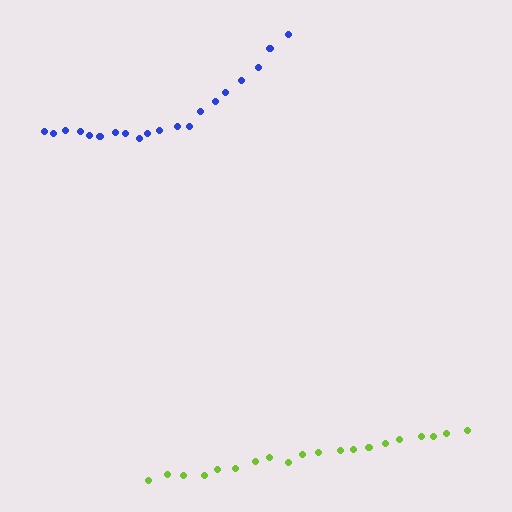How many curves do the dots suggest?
There are 2 distinct paths.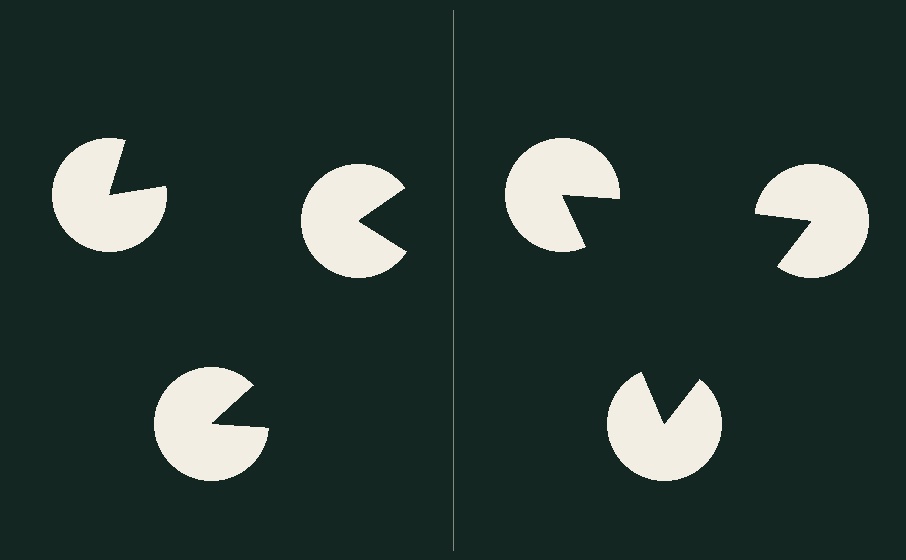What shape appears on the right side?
An illusory triangle.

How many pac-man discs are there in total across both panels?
6 — 3 on each side.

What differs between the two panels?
The pac-man discs are positioned identically on both sides; only the wedge orientations differ. On the right they align to a triangle; on the left they are misaligned.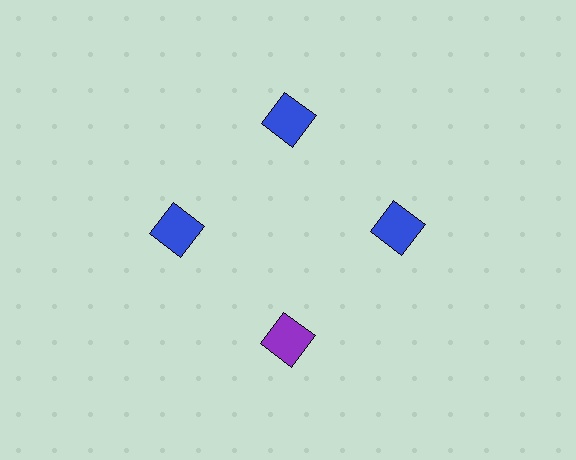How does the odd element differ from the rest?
It has a different color: purple instead of blue.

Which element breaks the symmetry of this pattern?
The purple square at roughly the 6 o'clock position breaks the symmetry. All other shapes are blue squares.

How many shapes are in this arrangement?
There are 4 shapes arranged in a ring pattern.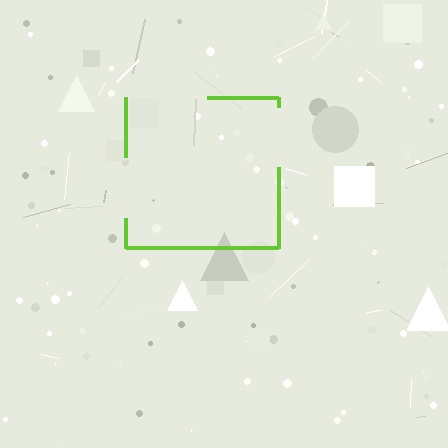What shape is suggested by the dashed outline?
The dashed outline suggests a square.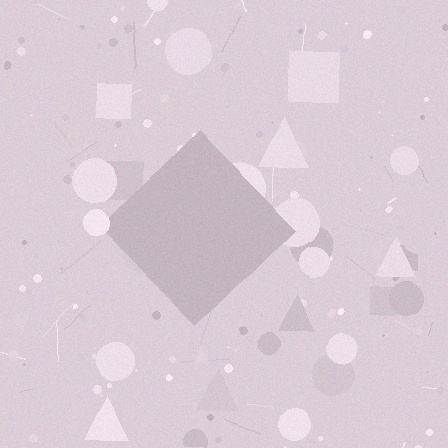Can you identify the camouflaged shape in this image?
The camouflaged shape is a diamond.